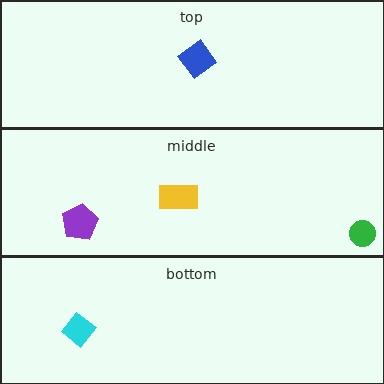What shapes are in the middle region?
The yellow rectangle, the purple pentagon, the green circle.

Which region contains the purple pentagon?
The middle region.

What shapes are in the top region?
The blue diamond.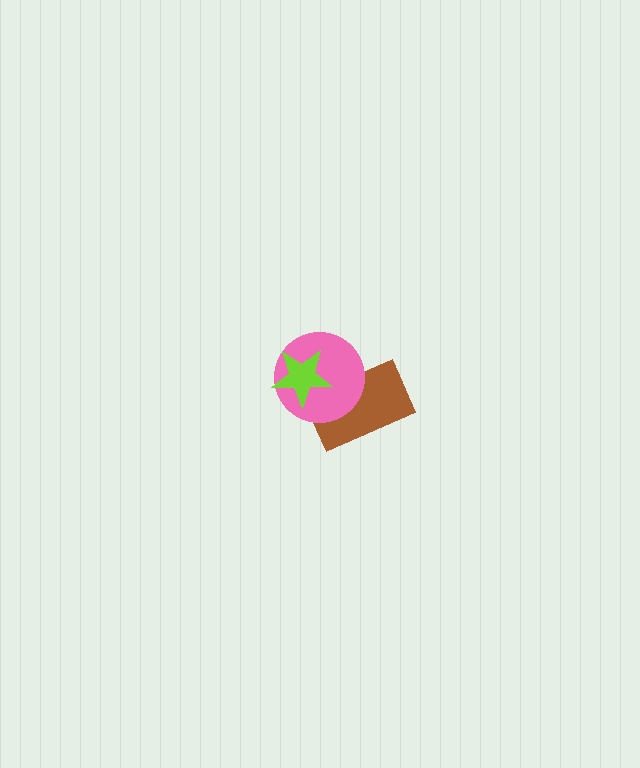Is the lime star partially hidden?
No, no other shape covers it.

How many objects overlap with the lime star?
2 objects overlap with the lime star.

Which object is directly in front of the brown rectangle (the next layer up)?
The pink circle is directly in front of the brown rectangle.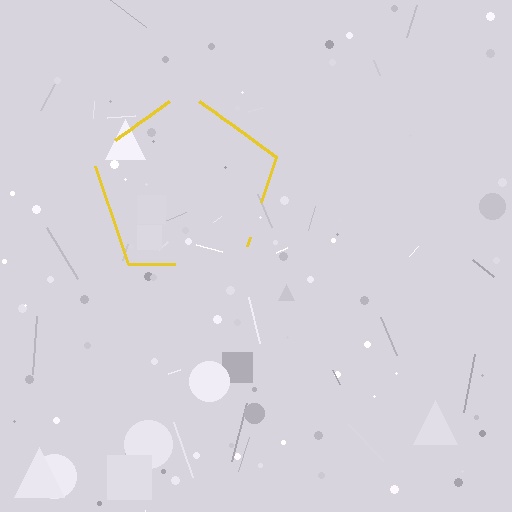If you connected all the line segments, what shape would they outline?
They would outline a pentagon.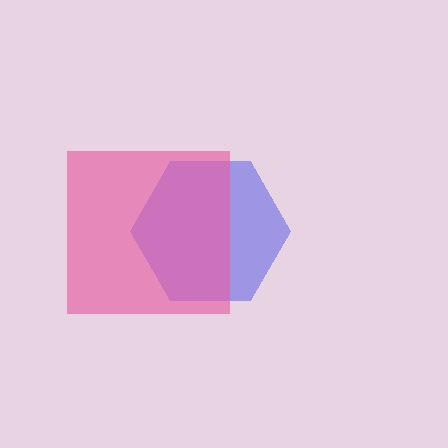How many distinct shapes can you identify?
There are 2 distinct shapes: a blue hexagon, a pink square.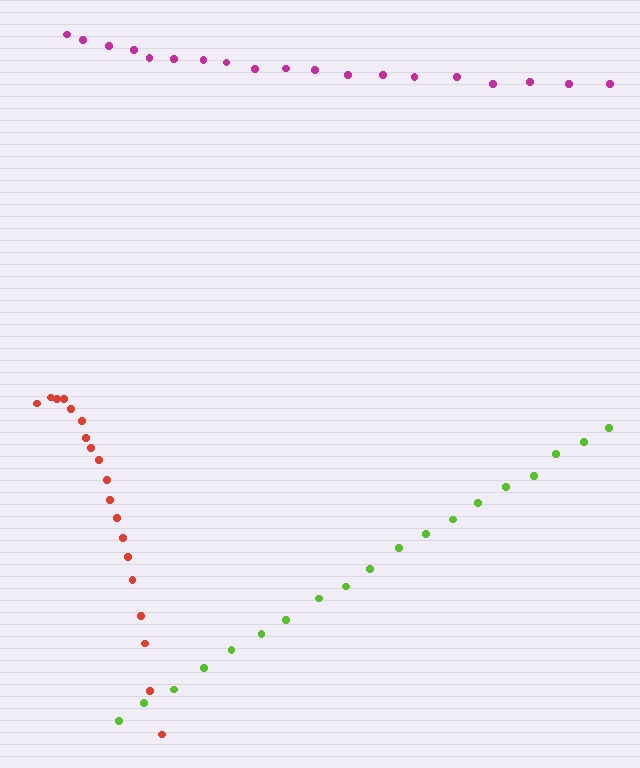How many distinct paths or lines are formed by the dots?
There are 3 distinct paths.